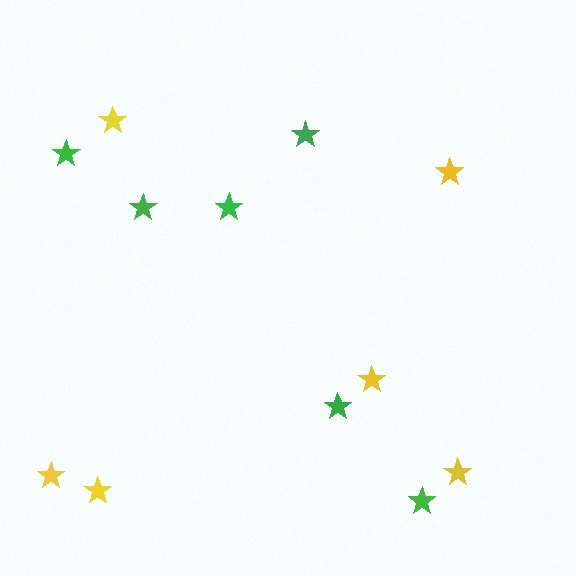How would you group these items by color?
There are 2 groups: one group of green stars (6) and one group of yellow stars (6).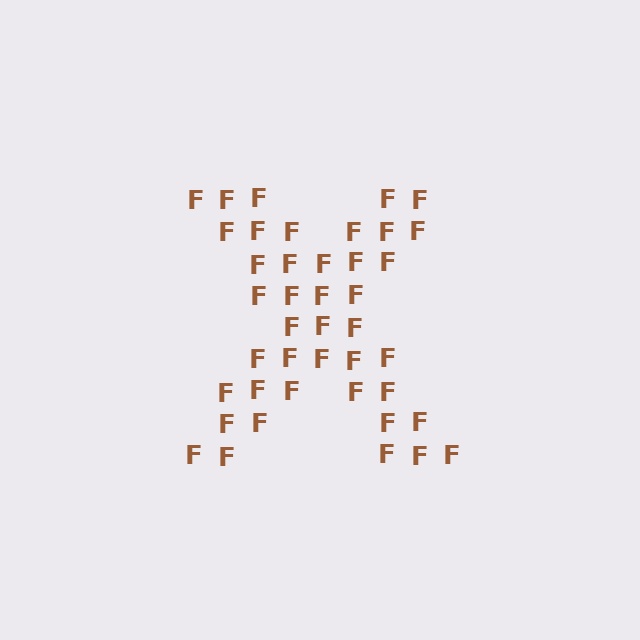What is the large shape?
The large shape is the letter X.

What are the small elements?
The small elements are letter F's.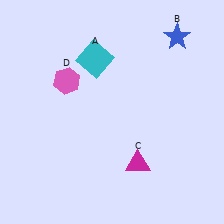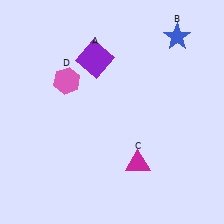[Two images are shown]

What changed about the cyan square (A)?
In Image 1, A is cyan. In Image 2, it changed to purple.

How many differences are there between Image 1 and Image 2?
There is 1 difference between the two images.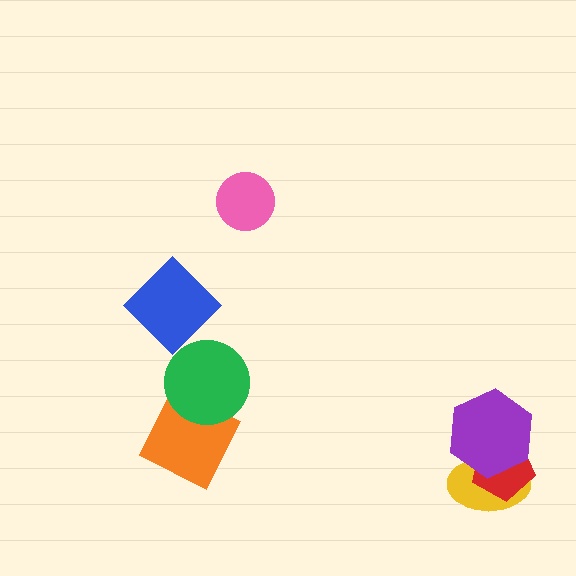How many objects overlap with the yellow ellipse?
2 objects overlap with the yellow ellipse.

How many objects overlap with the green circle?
1 object overlaps with the green circle.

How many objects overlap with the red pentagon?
2 objects overlap with the red pentagon.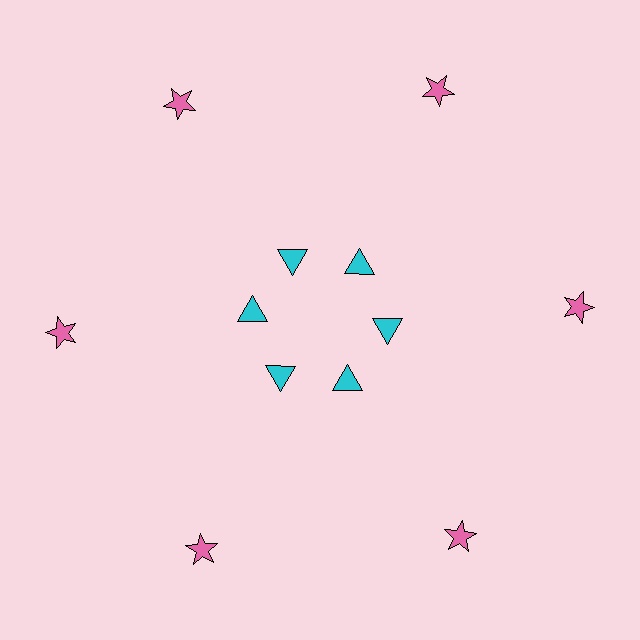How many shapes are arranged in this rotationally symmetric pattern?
There are 12 shapes, arranged in 6 groups of 2.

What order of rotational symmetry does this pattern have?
This pattern has 6-fold rotational symmetry.